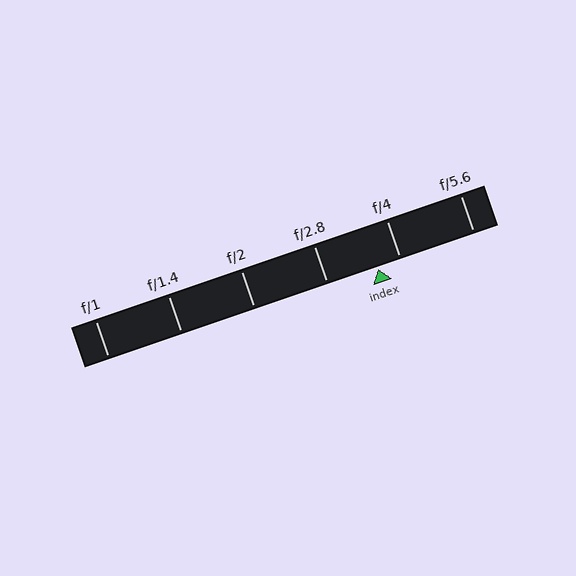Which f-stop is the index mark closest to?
The index mark is closest to f/4.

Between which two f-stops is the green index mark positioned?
The index mark is between f/2.8 and f/4.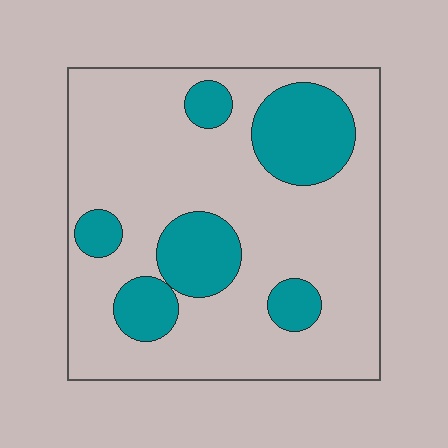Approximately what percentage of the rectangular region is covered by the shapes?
Approximately 25%.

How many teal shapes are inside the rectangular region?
6.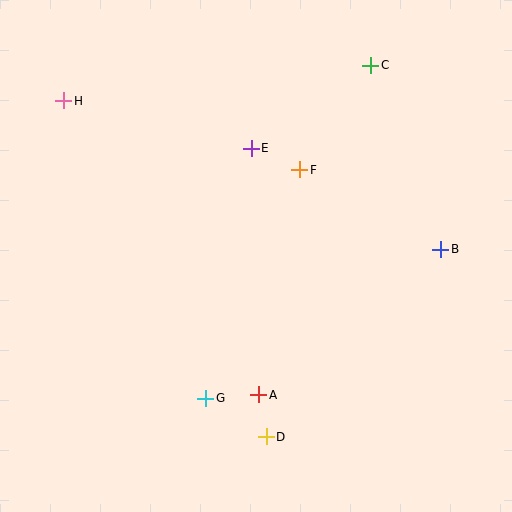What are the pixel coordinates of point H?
Point H is at (64, 101).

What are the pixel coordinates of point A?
Point A is at (259, 395).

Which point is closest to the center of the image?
Point F at (300, 170) is closest to the center.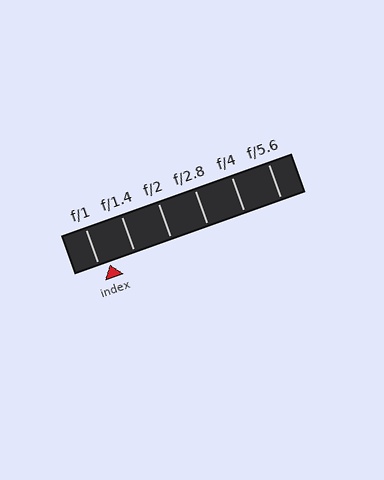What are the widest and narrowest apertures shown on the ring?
The widest aperture shown is f/1 and the narrowest is f/5.6.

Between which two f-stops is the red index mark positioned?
The index mark is between f/1 and f/1.4.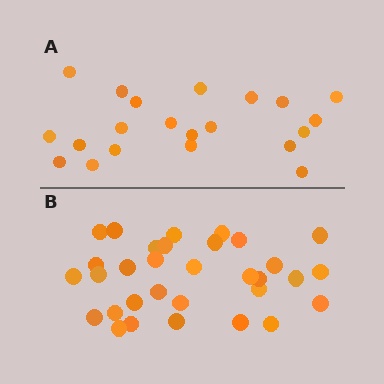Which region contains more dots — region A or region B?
Region B (the bottom region) has more dots.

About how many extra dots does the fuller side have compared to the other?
Region B has roughly 12 or so more dots than region A.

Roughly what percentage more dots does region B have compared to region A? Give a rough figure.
About 50% more.